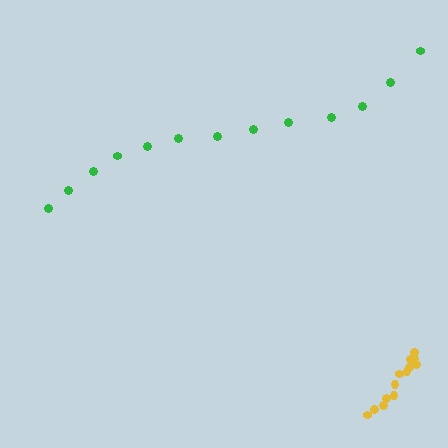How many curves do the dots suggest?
There are 2 distinct paths.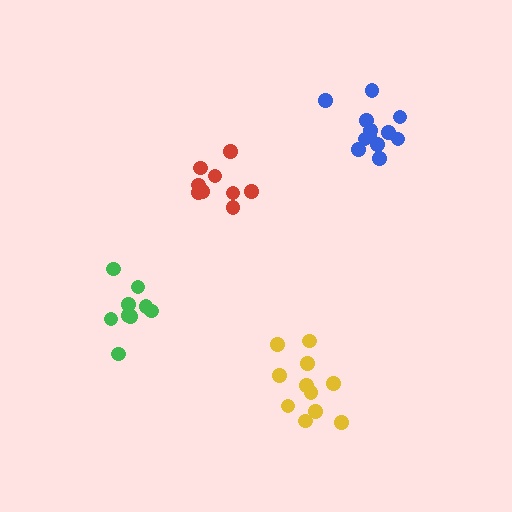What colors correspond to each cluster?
The clusters are colored: green, yellow, blue, red.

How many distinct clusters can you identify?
There are 4 distinct clusters.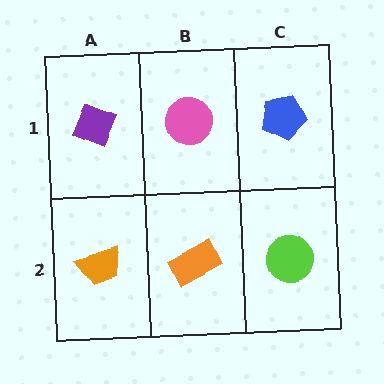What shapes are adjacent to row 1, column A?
An orange trapezoid (row 2, column A), a pink circle (row 1, column B).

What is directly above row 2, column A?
A purple diamond.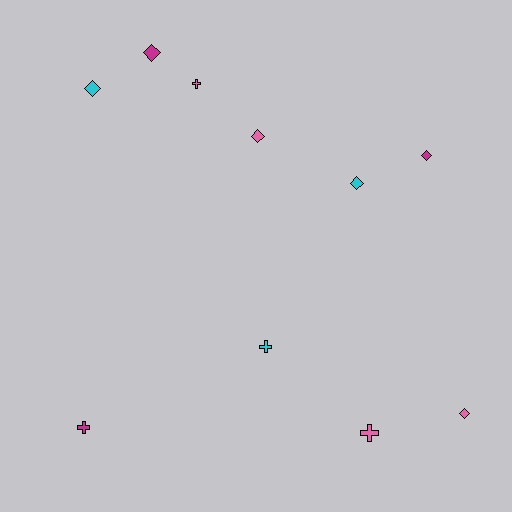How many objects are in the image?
There are 10 objects.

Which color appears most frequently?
Pink, with 4 objects.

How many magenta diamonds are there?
There are 2 magenta diamonds.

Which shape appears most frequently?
Diamond, with 6 objects.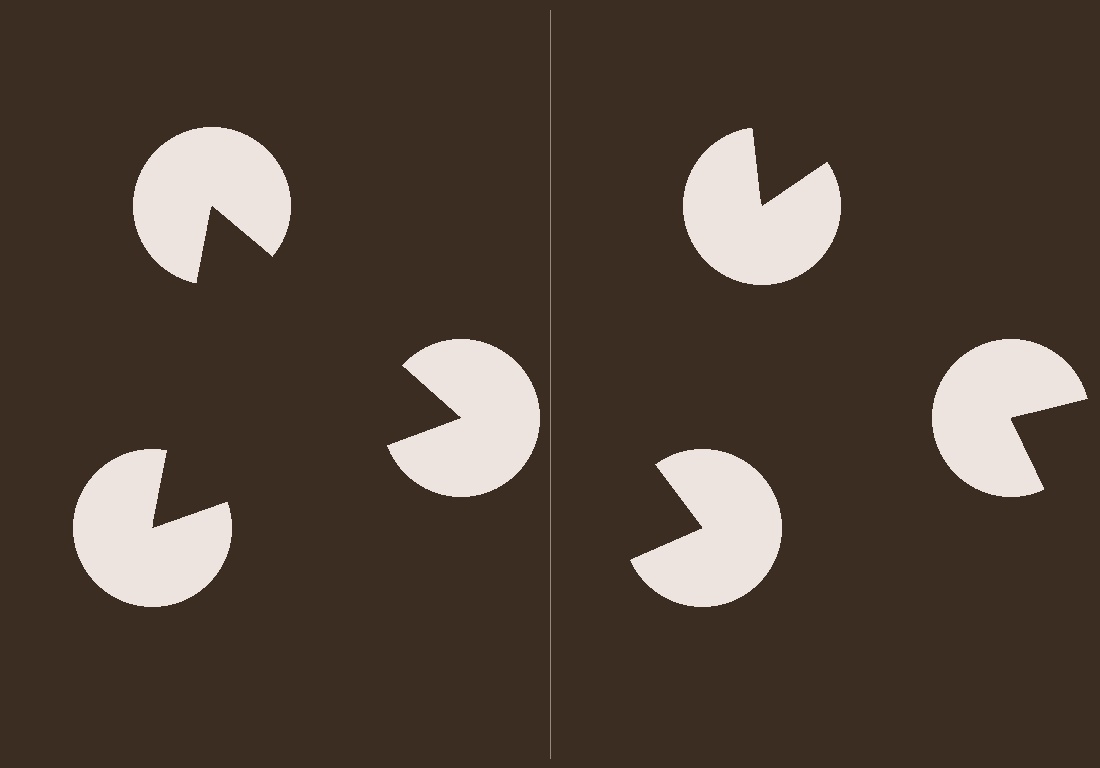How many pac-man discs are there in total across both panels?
6 — 3 on each side.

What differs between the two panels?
The pac-man discs are positioned identically on both sides; only the wedge orientations differ. On the left they align to a triangle; on the right they are misaligned.